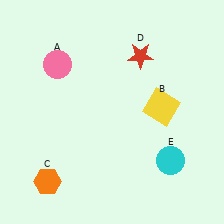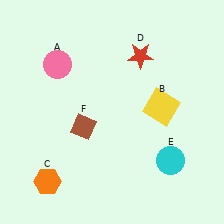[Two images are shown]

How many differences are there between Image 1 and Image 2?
There is 1 difference between the two images.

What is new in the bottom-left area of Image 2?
A brown diamond (F) was added in the bottom-left area of Image 2.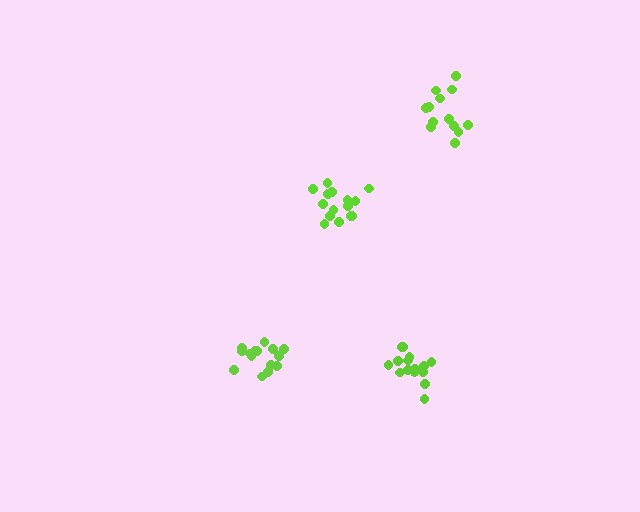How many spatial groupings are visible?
There are 4 spatial groupings.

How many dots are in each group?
Group 1: 15 dots, Group 2: 13 dots, Group 3: 15 dots, Group 4: 15 dots (58 total).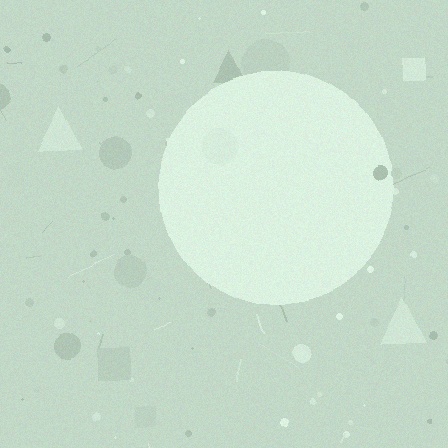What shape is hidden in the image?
A circle is hidden in the image.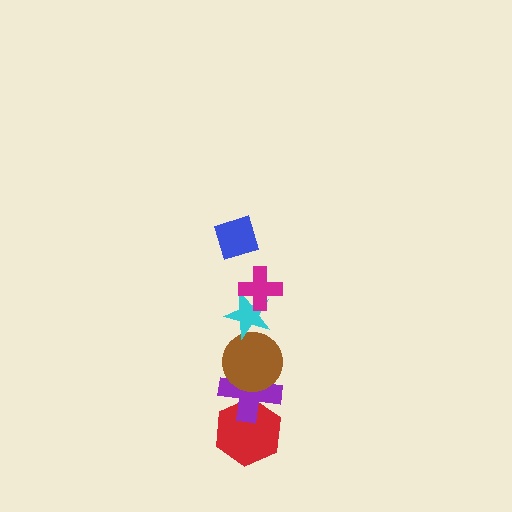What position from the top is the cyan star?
The cyan star is 3rd from the top.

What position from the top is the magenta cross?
The magenta cross is 2nd from the top.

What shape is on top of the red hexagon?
The purple cross is on top of the red hexagon.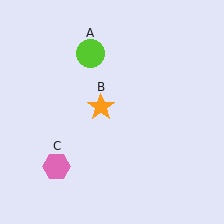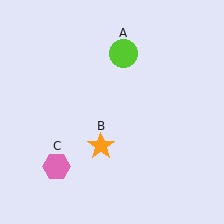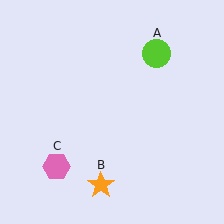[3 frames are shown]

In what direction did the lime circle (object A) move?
The lime circle (object A) moved right.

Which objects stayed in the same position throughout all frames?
Pink hexagon (object C) remained stationary.